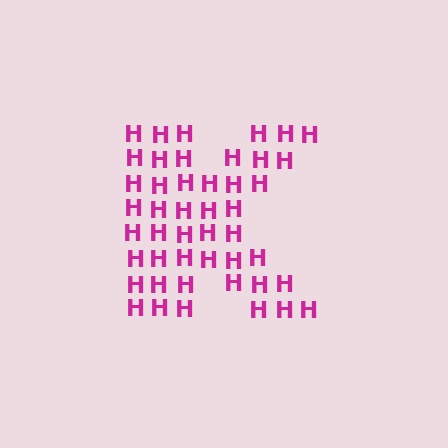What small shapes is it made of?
It is made of small letter H's.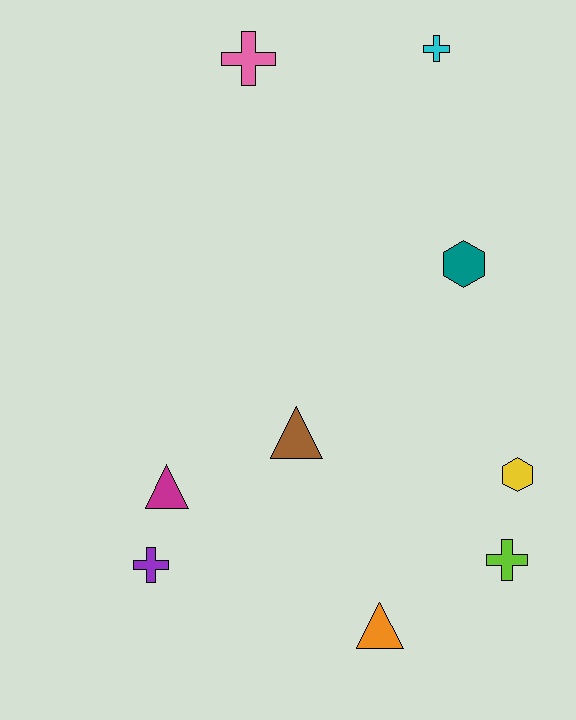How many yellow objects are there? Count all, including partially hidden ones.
There is 1 yellow object.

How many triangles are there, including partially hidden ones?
There are 3 triangles.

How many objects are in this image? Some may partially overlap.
There are 9 objects.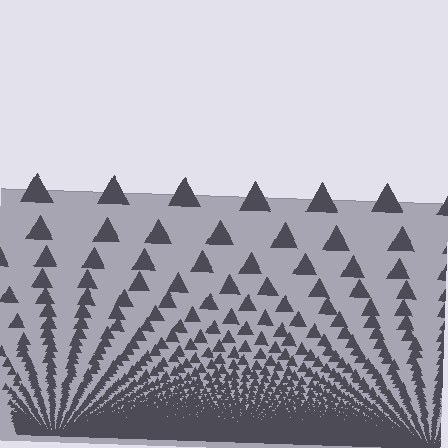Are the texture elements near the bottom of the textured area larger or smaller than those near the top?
Smaller. The gradient is inverted — elements near the bottom are smaller and denser.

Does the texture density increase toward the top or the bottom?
Density increases toward the bottom.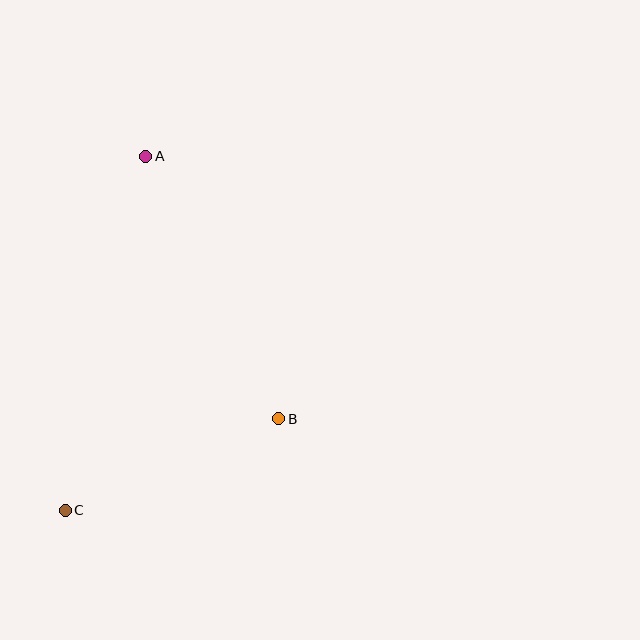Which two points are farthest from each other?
Points A and C are farthest from each other.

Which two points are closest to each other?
Points B and C are closest to each other.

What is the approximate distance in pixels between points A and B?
The distance between A and B is approximately 294 pixels.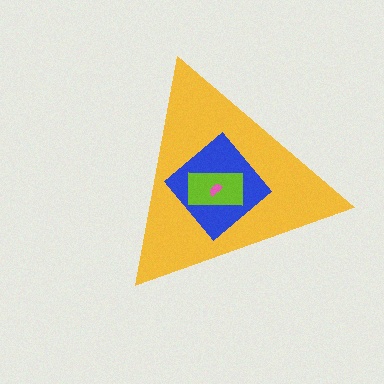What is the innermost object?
The pink semicircle.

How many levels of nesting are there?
4.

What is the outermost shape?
The yellow triangle.